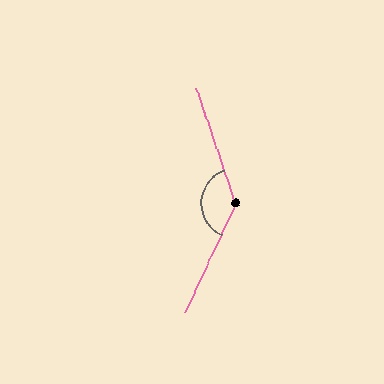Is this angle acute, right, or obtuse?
It is obtuse.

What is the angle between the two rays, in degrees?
Approximately 136 degrees.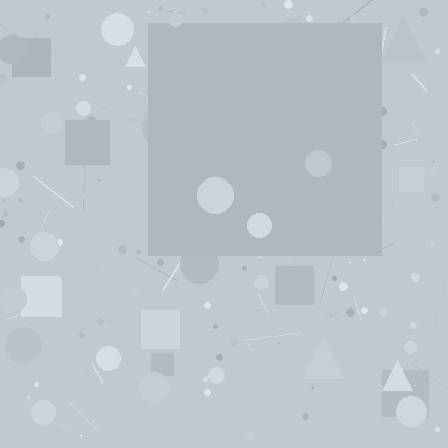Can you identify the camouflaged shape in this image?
The camouflaged shape is a square.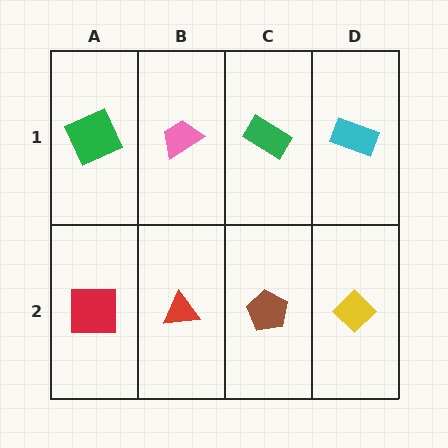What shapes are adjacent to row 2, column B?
A pink trapezoid (row 1, column B), a red square (row 2, column A), a brown pentagon (row 2, column C).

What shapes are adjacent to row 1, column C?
A brown pentagon (row 2, column C), a pink trapezoid (row 1, column B), a cyan rectangle (row 1, column D).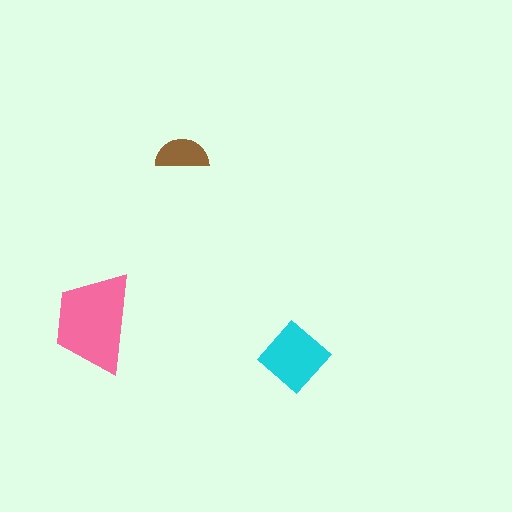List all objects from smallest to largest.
The brown semicircle, the cyan diamond, the pink trapezoid.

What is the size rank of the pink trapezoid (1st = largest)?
1st.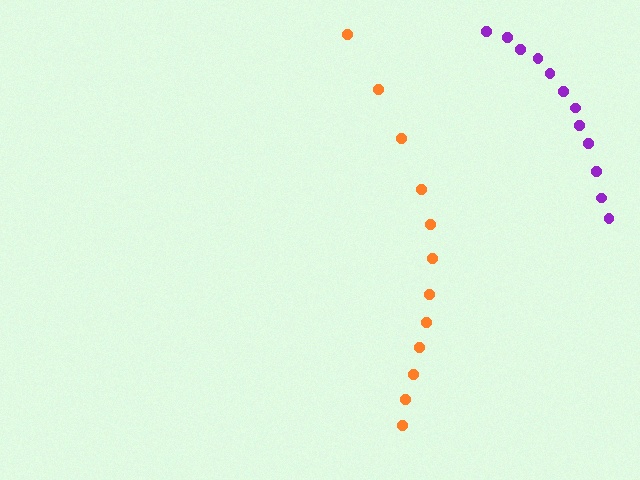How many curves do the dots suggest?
There are 2 distinct paths.